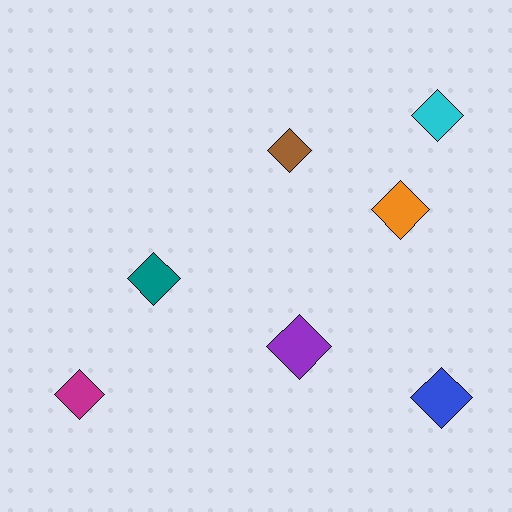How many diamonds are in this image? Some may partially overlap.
There are 7 diamonds.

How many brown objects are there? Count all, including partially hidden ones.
There is 1 brown object.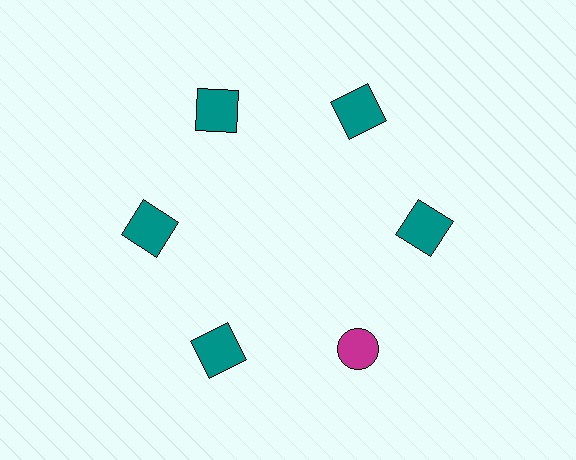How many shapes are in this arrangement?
There are 6 shapes arranged in a ring pattern.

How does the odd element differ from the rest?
It differs in both color (magenta instead of teal) and shape (circle instead of square).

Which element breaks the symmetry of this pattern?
The magenta circle at roughly the 5 o'clock position breaks the symmetry. All other shapes are teal squares.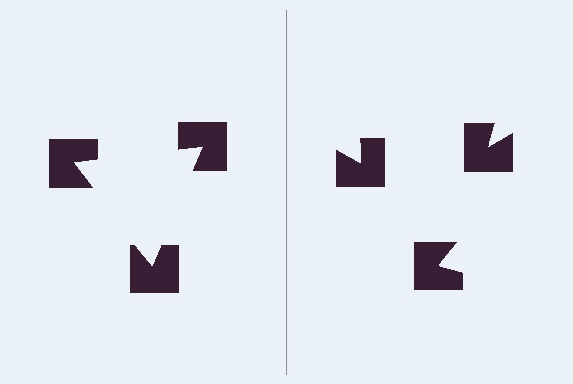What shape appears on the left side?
An illusory triangle.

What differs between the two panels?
The notched squares are positioned identically on both sides; only the wedge orientations differ. On the left they align to a triangle; on the right they are misaligned.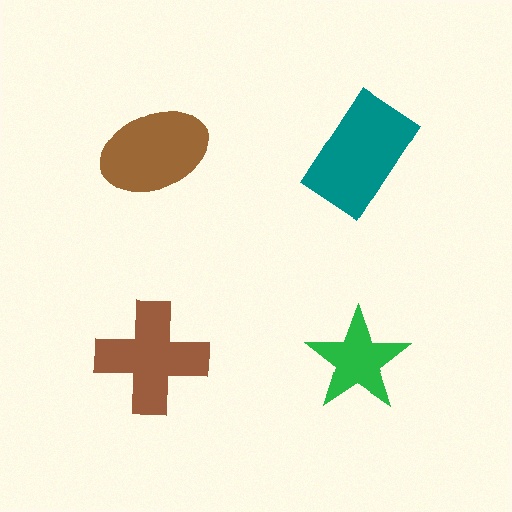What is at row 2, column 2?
A green star.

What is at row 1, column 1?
A brown ellipse.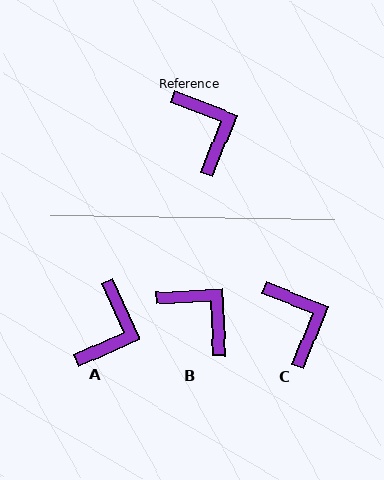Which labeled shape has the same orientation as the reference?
C.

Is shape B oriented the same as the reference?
No, it is off by about 25 degrees.